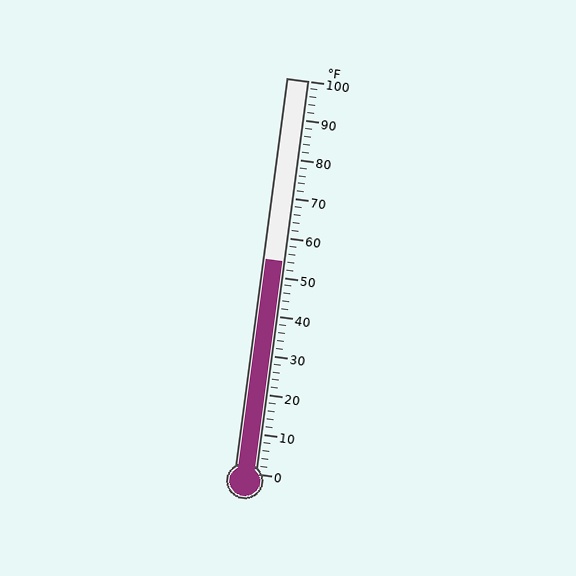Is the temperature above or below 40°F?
The temperature is above 40°F.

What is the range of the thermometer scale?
The thermometer scale ranges from 0°F to 100°F.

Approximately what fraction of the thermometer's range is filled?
The thermometer is filled to approximately 55% of its range.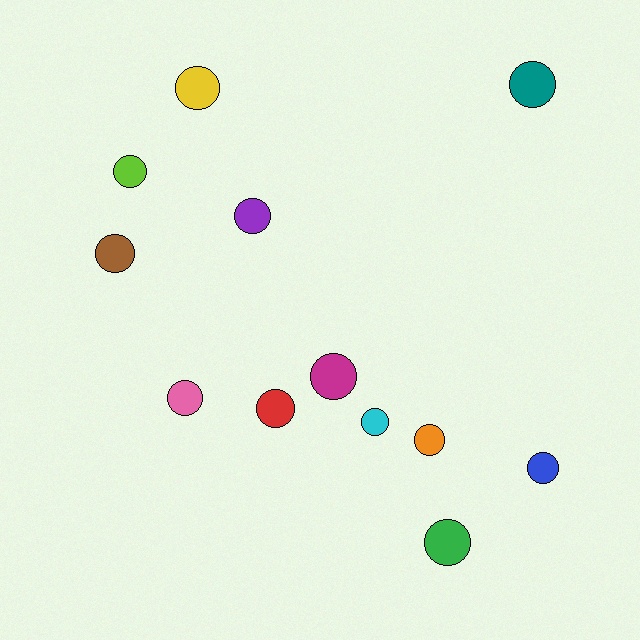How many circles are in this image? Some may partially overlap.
There are 12 circles.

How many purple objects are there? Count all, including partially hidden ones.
There is 1 purple object.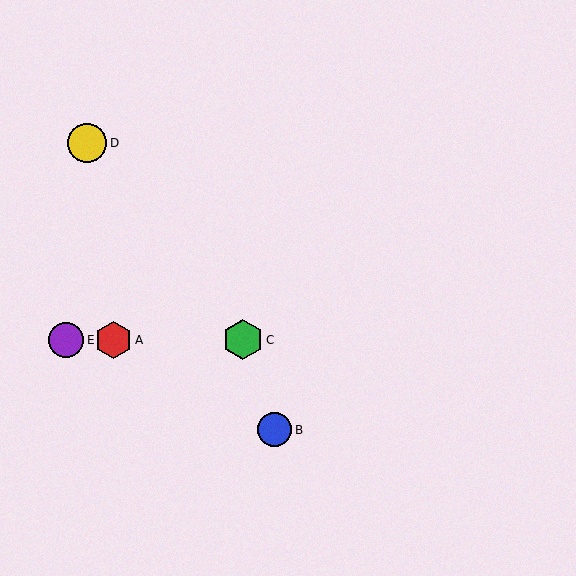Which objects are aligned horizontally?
Objects A, C, E are aligned horizontally.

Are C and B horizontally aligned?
No, C is at y≈340 and B is at y≈430.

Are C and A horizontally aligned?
Yes, both are at y≈340.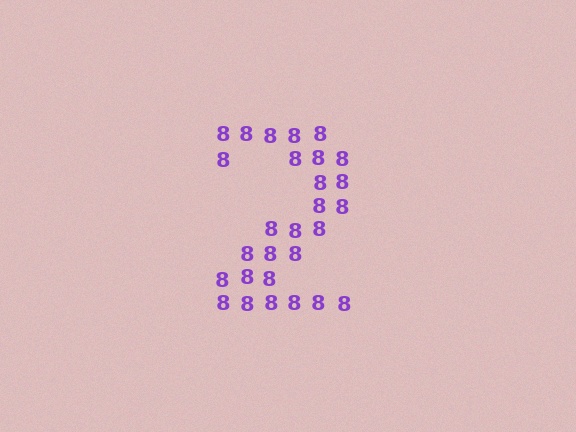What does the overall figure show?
The overall figure shows the digit 2.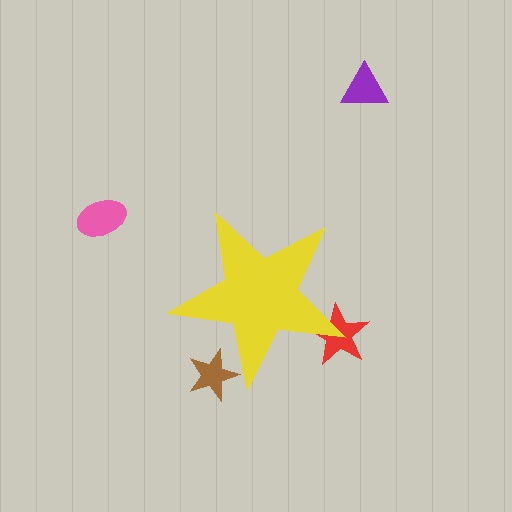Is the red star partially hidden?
Yes, the red star is partially hidden behind the yellow star.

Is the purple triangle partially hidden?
No, the purple triangle is fully visible.